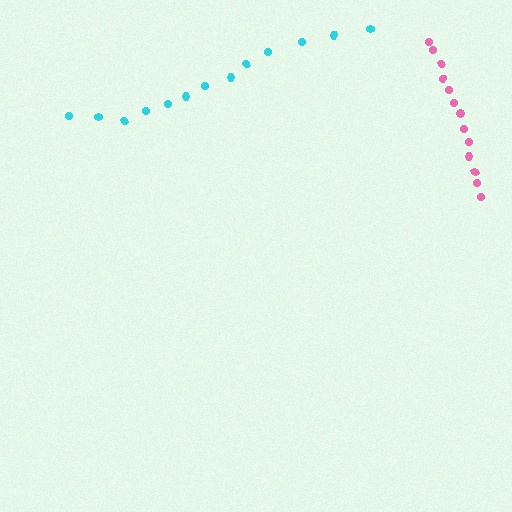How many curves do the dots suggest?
There are 2 distinct paths.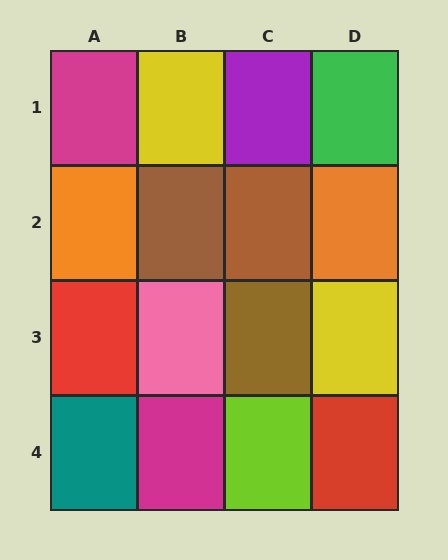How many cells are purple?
1 cell is purple.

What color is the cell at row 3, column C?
Brown.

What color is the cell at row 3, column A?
Red.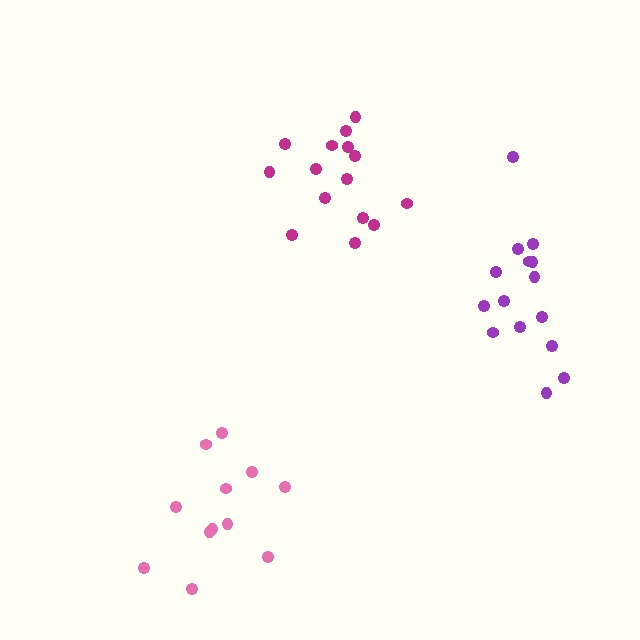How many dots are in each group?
Group 1: 12 dots, Group 2: 15 dots, Group 3: 15 dots (42 total).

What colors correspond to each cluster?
The clusters are colored: pink, purple, magenta.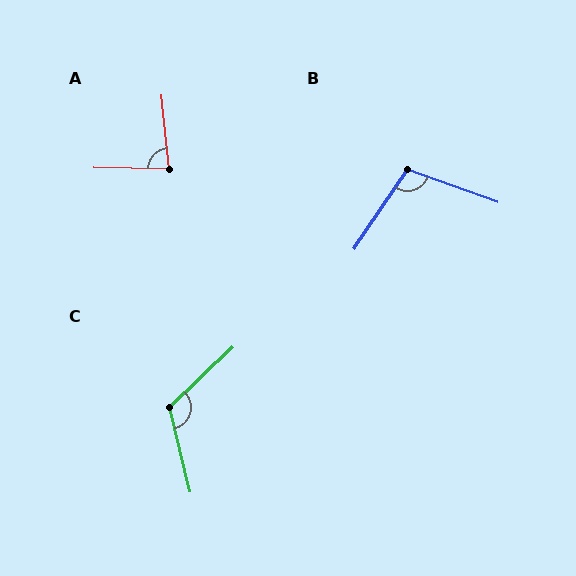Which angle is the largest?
C, at approximately 120 degrees.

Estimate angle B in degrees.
Approximately 104 degrees.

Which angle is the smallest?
A, at approximately 83 degrees.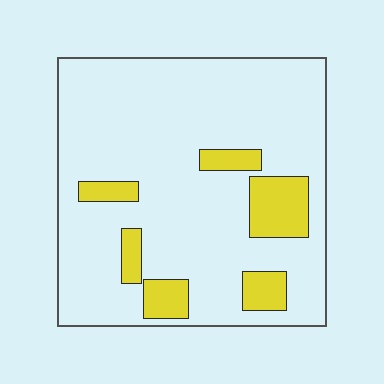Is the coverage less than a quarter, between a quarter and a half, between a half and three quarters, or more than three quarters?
Less than a quarter.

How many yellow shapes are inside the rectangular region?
6.